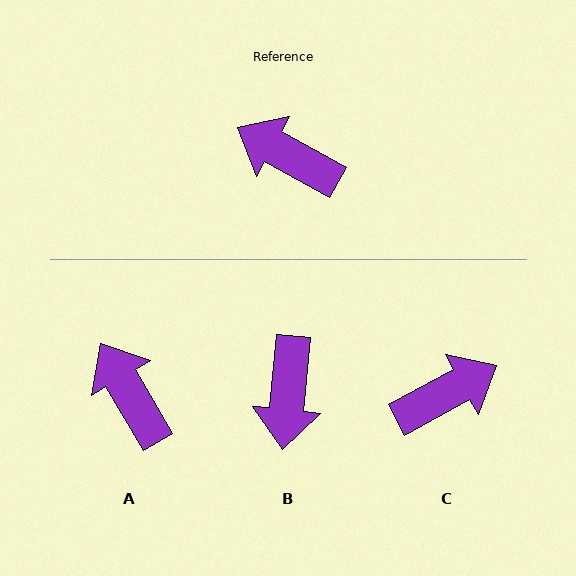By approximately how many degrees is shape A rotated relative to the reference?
Approximately 31 degrees clockwise.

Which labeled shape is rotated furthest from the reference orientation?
C, about 123 degrees away.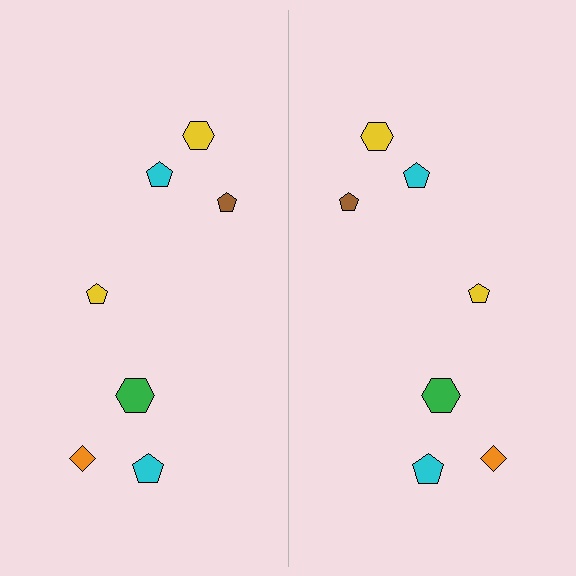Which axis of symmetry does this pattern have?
The pattern has a vertical axis of symmetry running through the center of the image.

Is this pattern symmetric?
Yes, this pattern has bilateral (reflection) symmetry.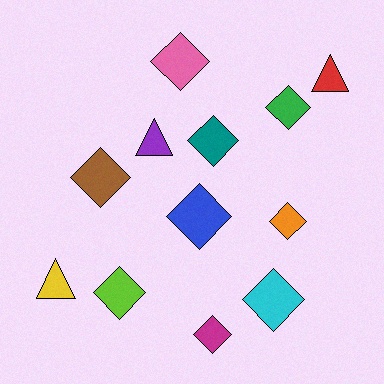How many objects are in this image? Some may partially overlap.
There are 12 objects.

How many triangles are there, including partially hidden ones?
There are 3 triangles.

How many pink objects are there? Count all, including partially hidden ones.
There is 1 pink object.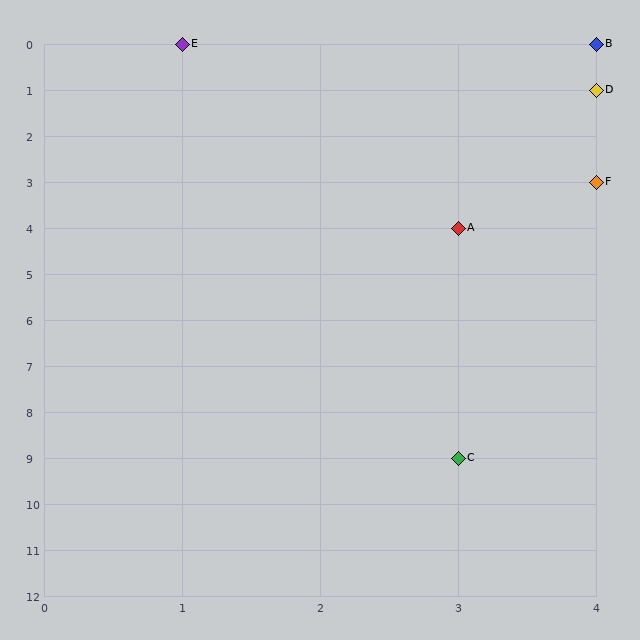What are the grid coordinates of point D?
Point D is at grid coordinates (4, 1).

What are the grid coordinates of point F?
Point F is at grid coordinates (4, 3).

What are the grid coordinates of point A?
Point A is at grid coordinates (3, 4).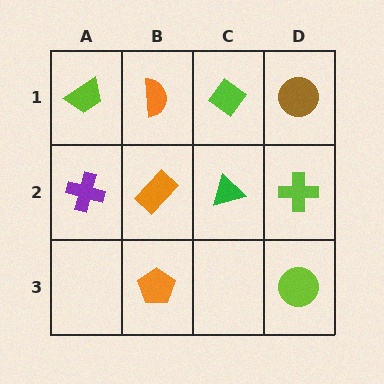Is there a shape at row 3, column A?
No, that cell is empty.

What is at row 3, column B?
An orange pentagon.